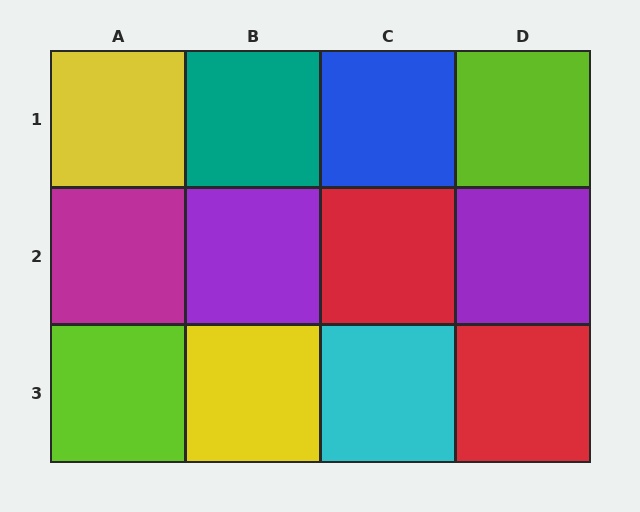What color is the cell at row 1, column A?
Yellow.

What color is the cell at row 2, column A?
Magenta.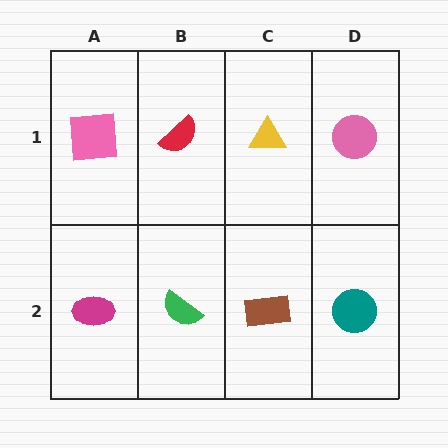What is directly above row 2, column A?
A pink square.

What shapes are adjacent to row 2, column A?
A pink square (row 1, column A), a green semicircle (row 2, column B).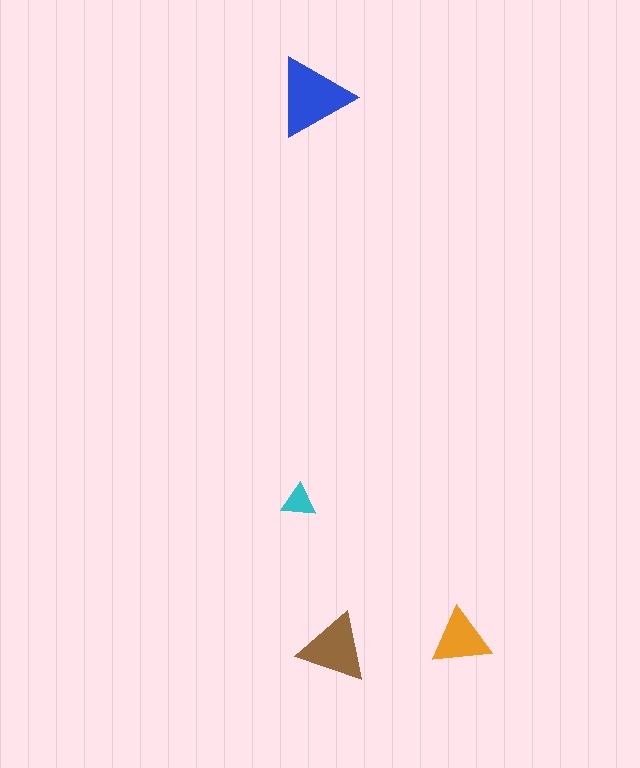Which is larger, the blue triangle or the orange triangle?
The blue one.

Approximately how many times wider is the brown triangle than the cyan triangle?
About 2 times wider.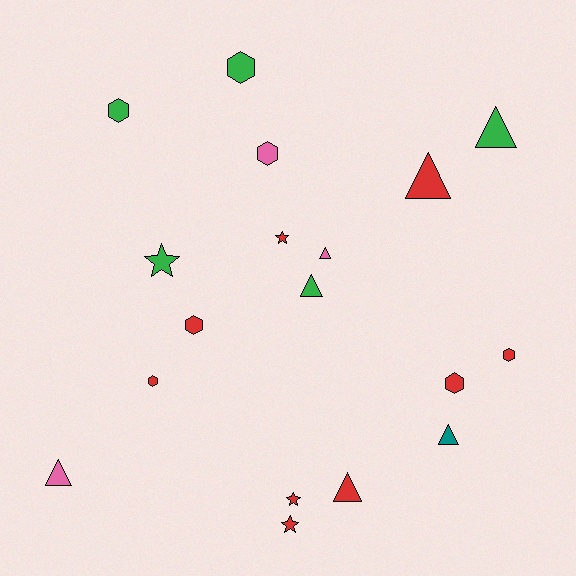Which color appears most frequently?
Red, with 9 objects.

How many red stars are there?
There are 3 red stars.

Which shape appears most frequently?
Hexagon, with 7 objects.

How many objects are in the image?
There are 18 objects.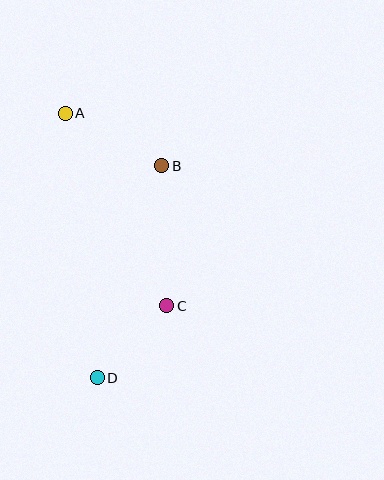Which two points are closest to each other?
Points C and D are closest to each other.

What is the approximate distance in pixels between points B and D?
The distance between B and D is approximately 221 pixels.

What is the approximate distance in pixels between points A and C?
The distance between A and C is approximately 218 pixels.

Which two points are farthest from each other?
Points A and D are farthest from each other.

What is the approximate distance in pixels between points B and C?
The distance between B and C is approximately 140 pixels.